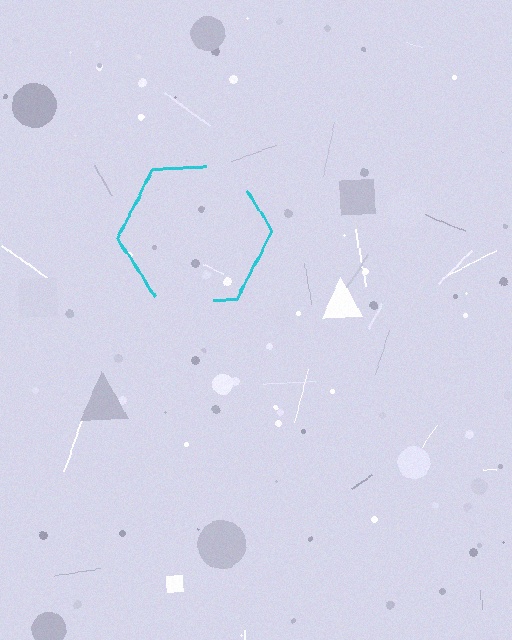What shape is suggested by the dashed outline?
The dashed outline suggests a hexagon.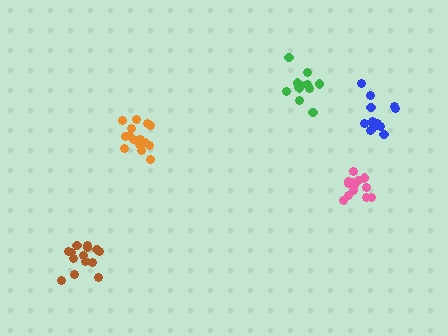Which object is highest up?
The green cluster is topmost.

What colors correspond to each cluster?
The clusters are colored: orange, brown, pink, green, blue.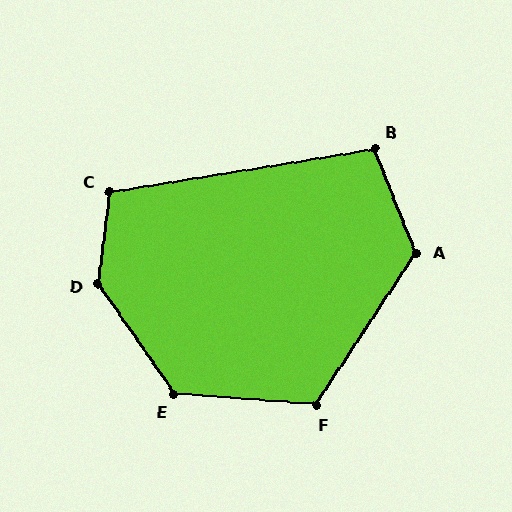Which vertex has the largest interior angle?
D, at approximately 139 degrees.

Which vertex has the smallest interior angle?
B, at approximately 102 degrees.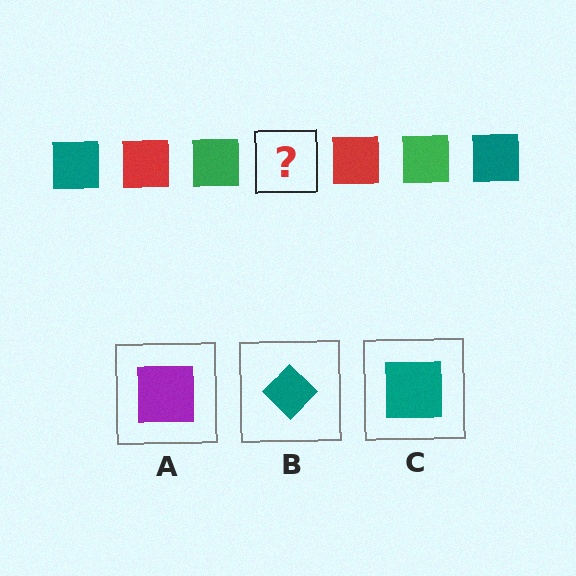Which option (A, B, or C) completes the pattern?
C.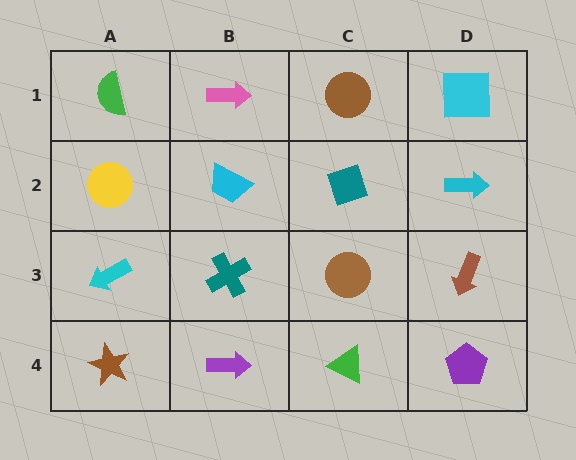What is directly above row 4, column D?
A brown arrow.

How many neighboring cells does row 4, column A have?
2.